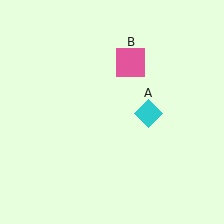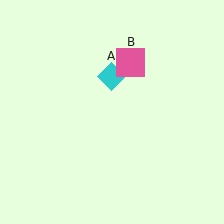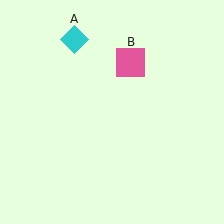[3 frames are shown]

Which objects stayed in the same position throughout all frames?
Pink square (object B) remained stationary.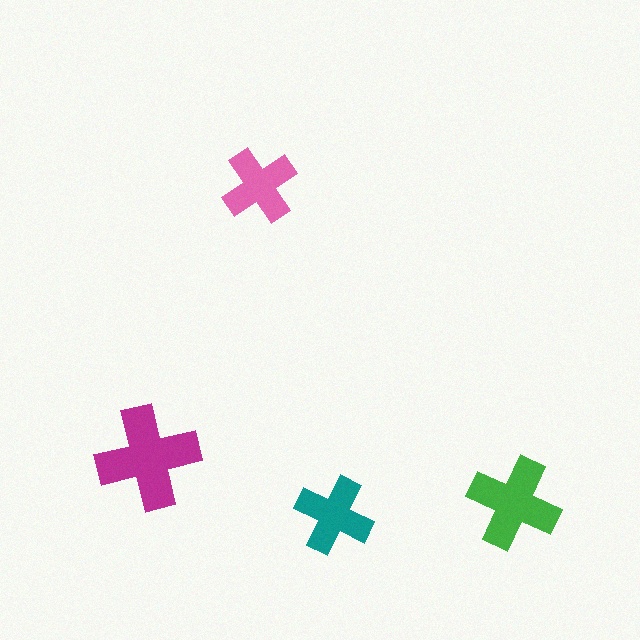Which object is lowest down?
The teal cross is bottommost.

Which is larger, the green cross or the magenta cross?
The magenta one.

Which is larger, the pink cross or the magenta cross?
The magenta one.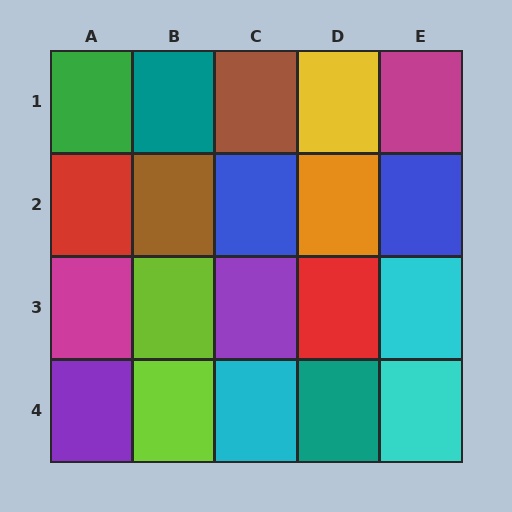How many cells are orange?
1 cell is orange.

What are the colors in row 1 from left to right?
Green, teal, brown, yellow, magenta.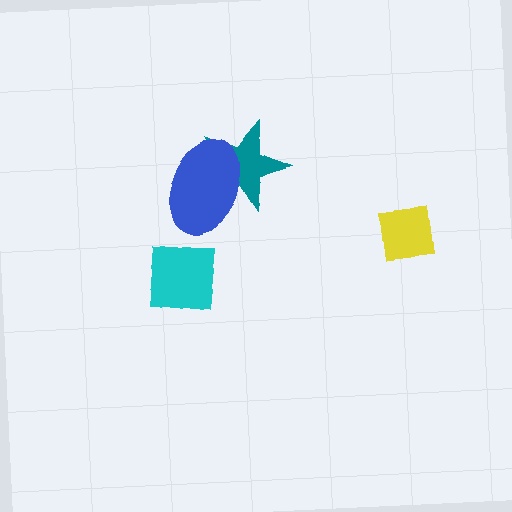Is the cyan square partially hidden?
No, no other shape covers it.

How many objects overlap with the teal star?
1 object overlaps with the teal star.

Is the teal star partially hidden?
Yes, it is partially covered by another shape.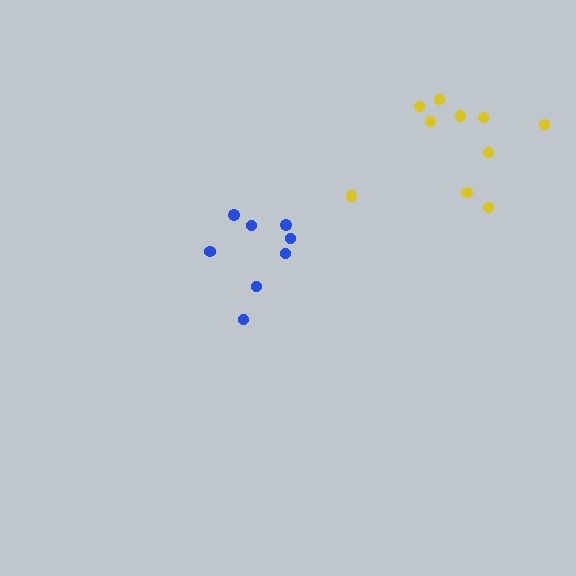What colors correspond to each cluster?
The clusters are colored: blue, yellow.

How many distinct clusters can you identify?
There are 2 distinct clusters.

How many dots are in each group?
Group 1: 8 dots, Group 2: 10 dots (18 total).